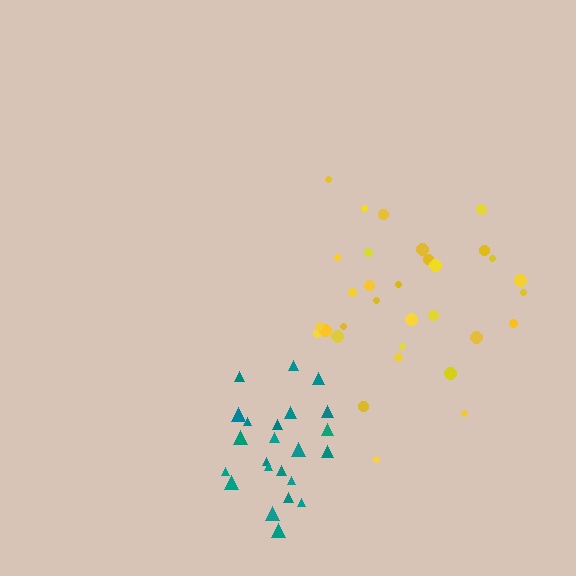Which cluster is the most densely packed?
Teal.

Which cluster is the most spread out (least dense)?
Yellow.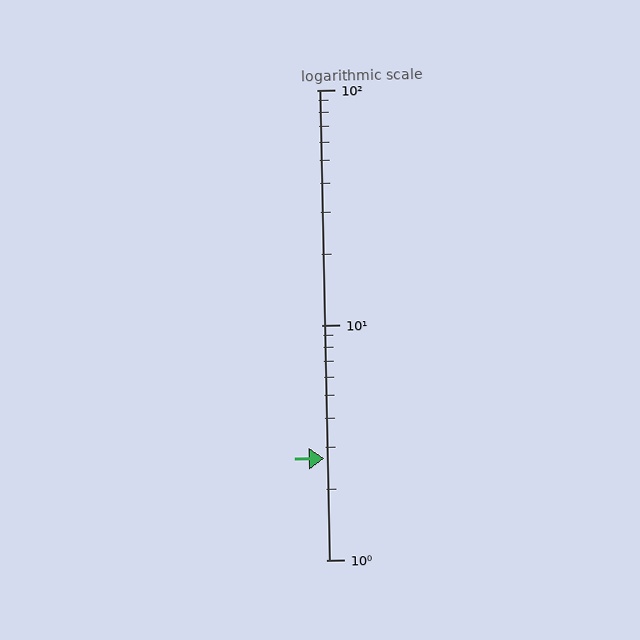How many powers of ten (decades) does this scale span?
The scale spans 2 decades, from 1 to 100.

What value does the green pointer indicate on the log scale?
The pointer indicates approximately 2.7.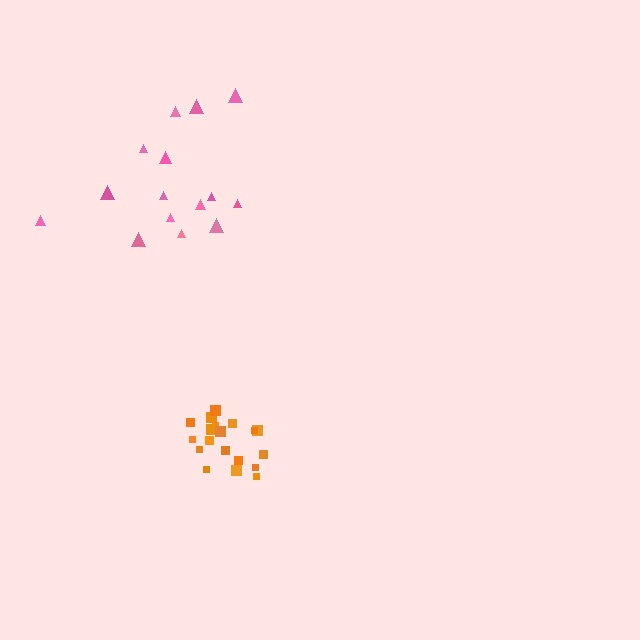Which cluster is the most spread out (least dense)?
Pink.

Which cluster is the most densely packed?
Orange.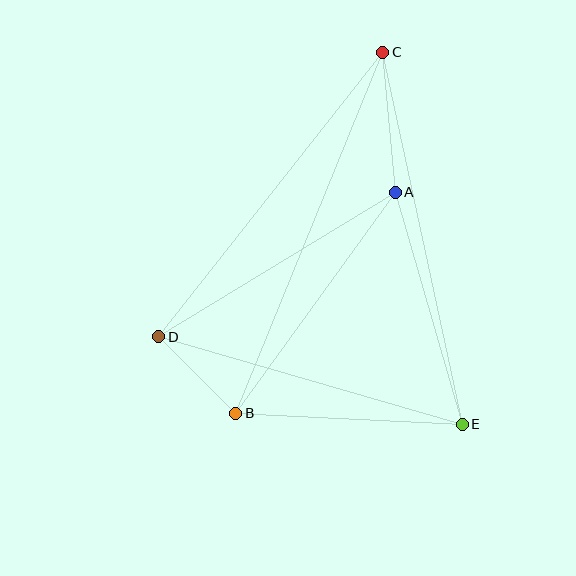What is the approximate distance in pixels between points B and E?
The distance between B and E is approximately 227 pixels.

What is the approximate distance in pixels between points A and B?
The distance between A and B is approximately 273 pixels.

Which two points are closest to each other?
Points B and D are closest to each other.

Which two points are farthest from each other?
Points B and C are farthest from each other.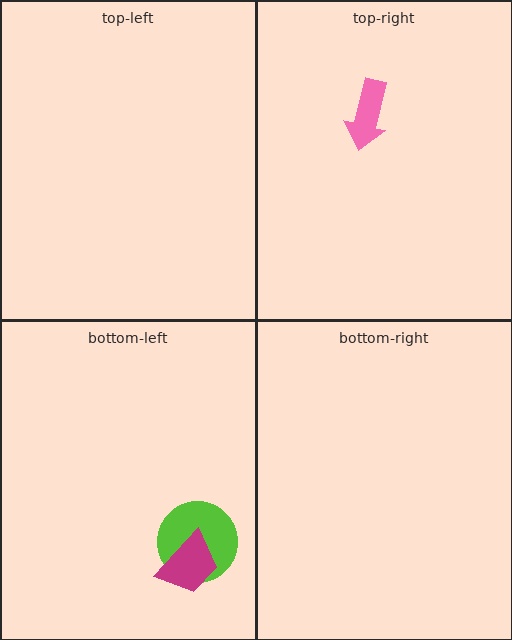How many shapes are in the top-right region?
1.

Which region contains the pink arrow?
The top-right region.